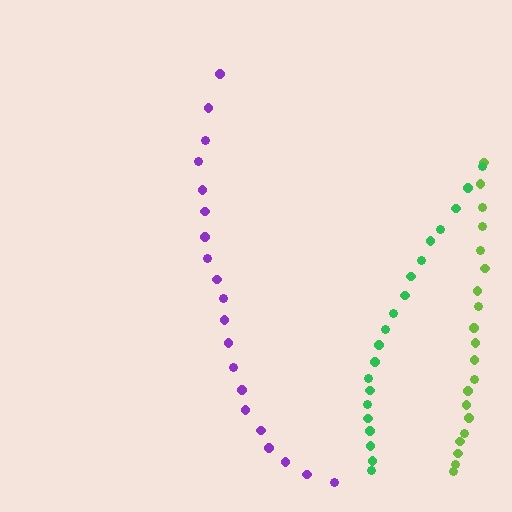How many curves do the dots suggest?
There are 3 distinct paths.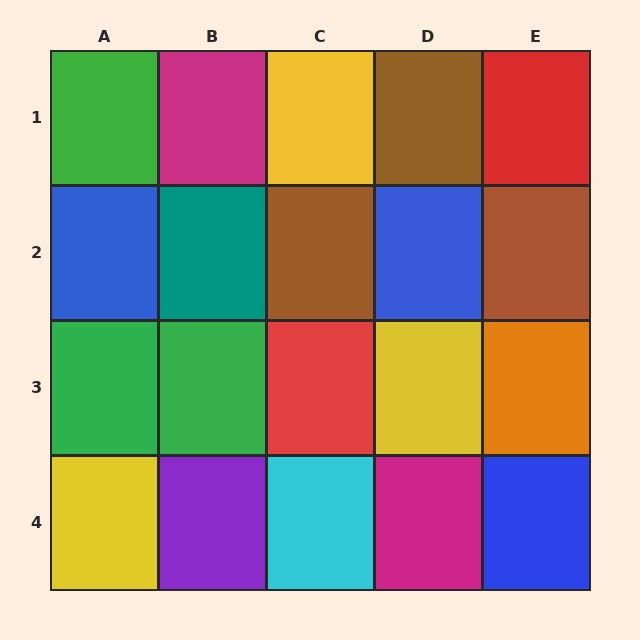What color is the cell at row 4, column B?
Purple.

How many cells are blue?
3 cells are blue.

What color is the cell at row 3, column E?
Orange.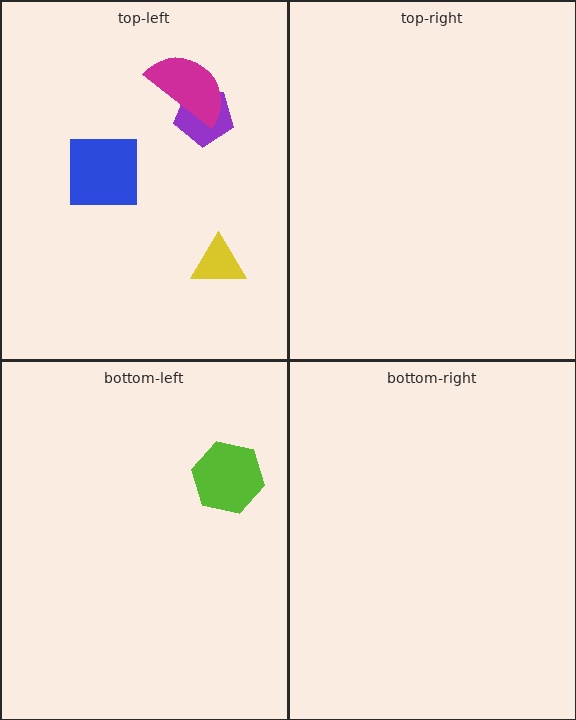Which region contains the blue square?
The top-left region.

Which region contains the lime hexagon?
The bottom-left region.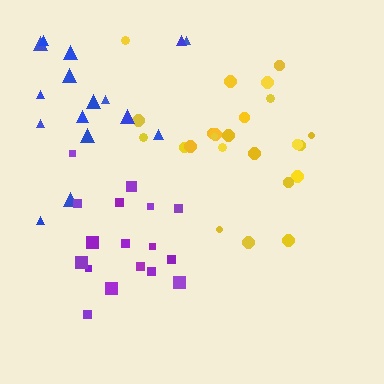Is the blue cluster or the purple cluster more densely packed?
Purple.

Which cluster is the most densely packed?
Purple.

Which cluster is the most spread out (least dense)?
Blue.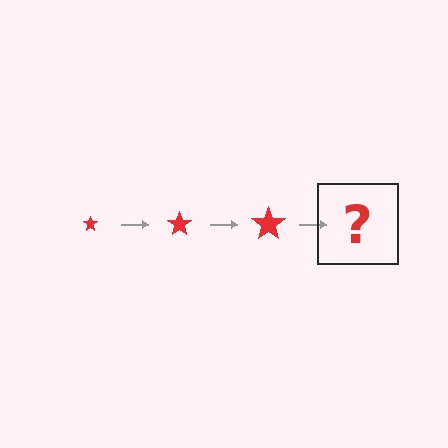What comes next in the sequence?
The next element should be a red star, larger than the previous one.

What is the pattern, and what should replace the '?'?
The pattern is that the star gets progressively larger each step. The '?' should be a red star, larger than the previous one.